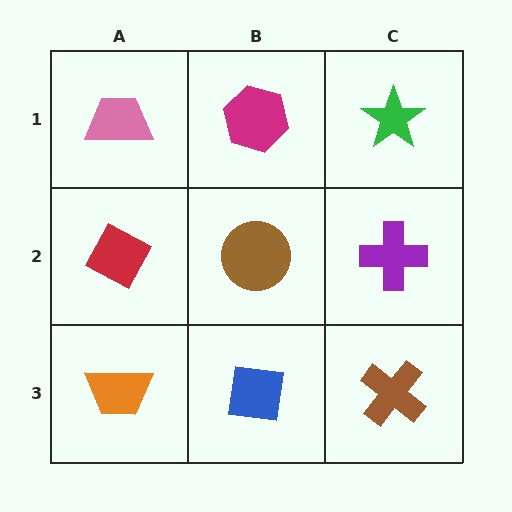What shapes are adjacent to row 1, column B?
A brown circle (row 2, column B), a pink trapezoid (row 1, column A), a green star (row 1, column C).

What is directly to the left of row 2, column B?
A red diamond.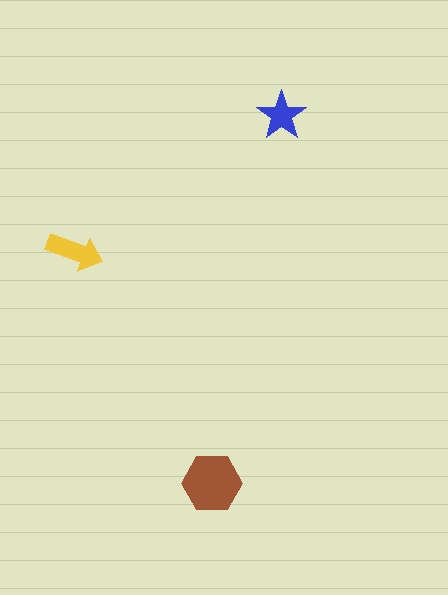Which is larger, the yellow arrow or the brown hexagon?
The brown hexagon.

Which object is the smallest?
The blue star.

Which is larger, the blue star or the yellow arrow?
The yellow arrow.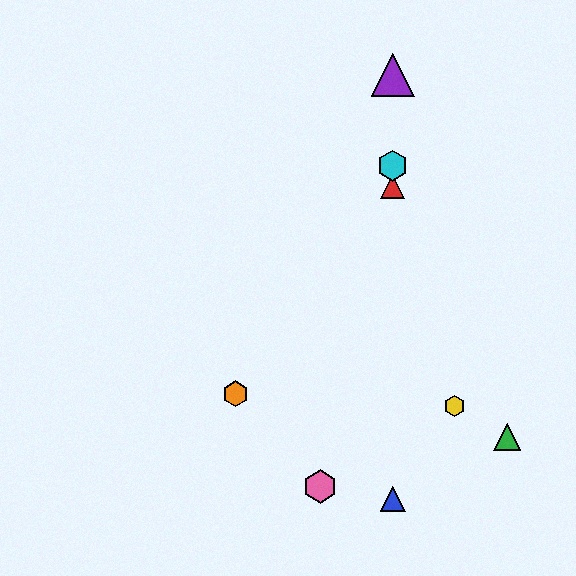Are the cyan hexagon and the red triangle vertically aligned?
Yes, both are at x≈392.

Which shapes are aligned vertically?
The red triangle, the blue triangle, the purple triangle, the cyan hexagon are aligned vertically.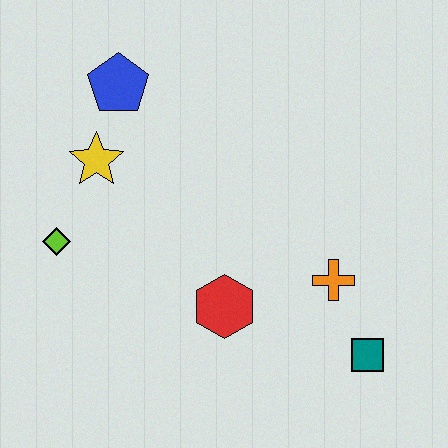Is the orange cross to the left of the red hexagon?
No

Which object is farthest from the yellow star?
The teal square is farthest from the yellow star.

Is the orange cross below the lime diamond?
Yes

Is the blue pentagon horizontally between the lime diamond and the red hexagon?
Yes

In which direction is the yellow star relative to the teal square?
The yellow star is to the left of the teal square.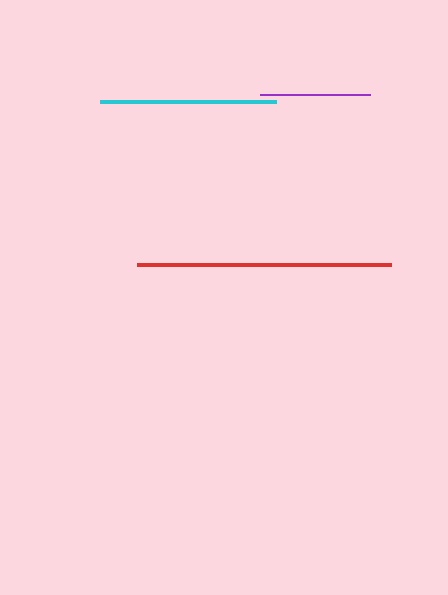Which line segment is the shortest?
The purple line is the shortest at approximately 110 pixels.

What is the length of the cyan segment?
The cyan segment is approximately 176 pixels long.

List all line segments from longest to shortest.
From longest to shortest: red, cyan, purple.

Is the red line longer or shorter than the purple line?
The red line is longer than the purple line.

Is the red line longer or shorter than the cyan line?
The red line is longer than the cyan line.